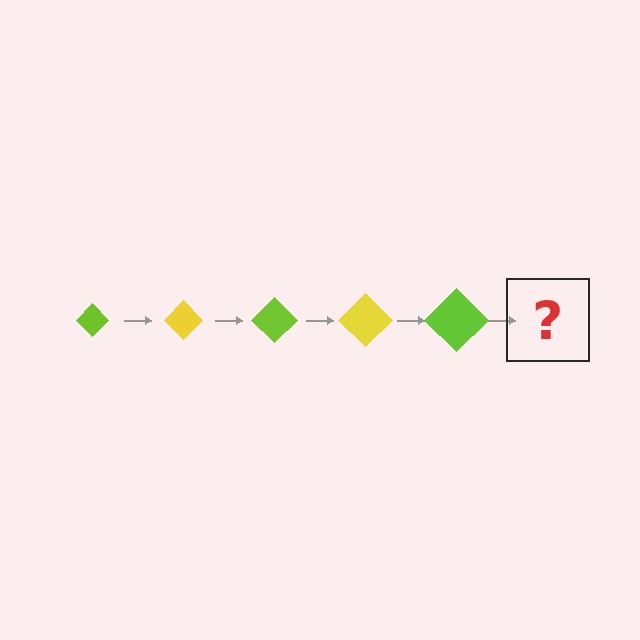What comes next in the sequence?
The next element should be a yellow diamond, larger than the previous one.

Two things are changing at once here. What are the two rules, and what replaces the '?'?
The two rules are that the diamond grows larger each step and the color cycles through lime and yellow. The '?' should be a yellow diamond, larger than the previous one.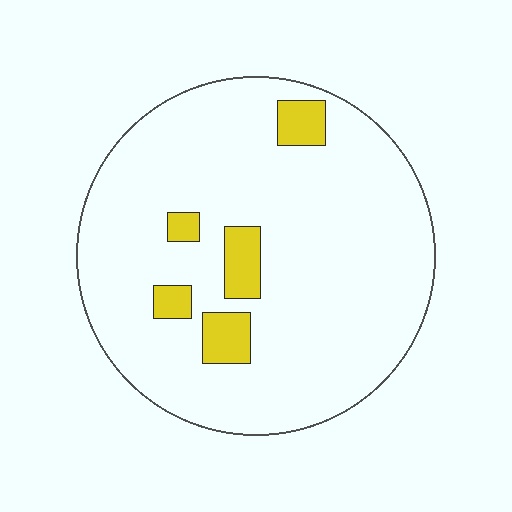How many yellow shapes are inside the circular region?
5.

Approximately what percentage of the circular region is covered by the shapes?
Approximately 10%.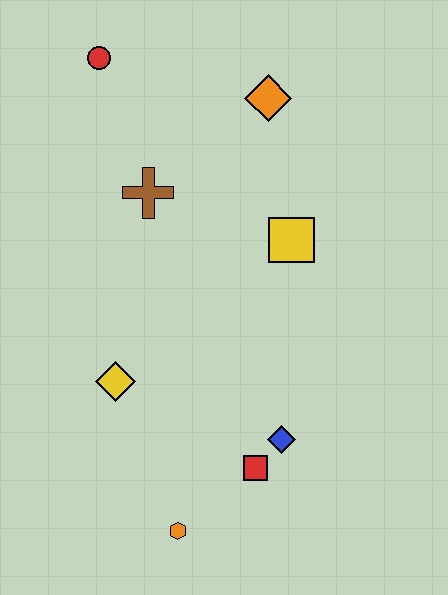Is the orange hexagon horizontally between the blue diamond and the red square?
No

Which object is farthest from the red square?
The red circle is farthest from the red square.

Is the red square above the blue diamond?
No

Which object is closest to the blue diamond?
The red square is closest to the blue diamond.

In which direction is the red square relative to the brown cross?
The red square is below the brown cross.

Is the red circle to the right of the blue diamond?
No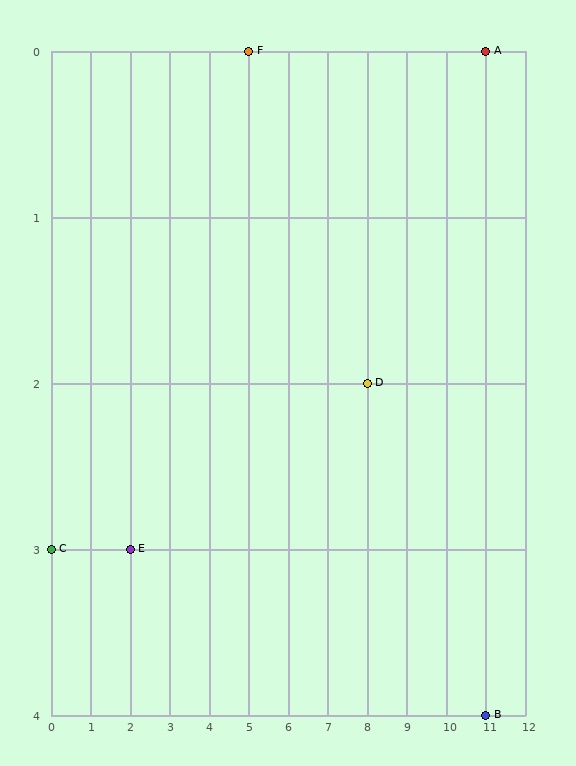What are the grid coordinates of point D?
Point D is at grid coordinates (8, 2).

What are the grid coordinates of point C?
Point C is at grid coordinates (0, 3).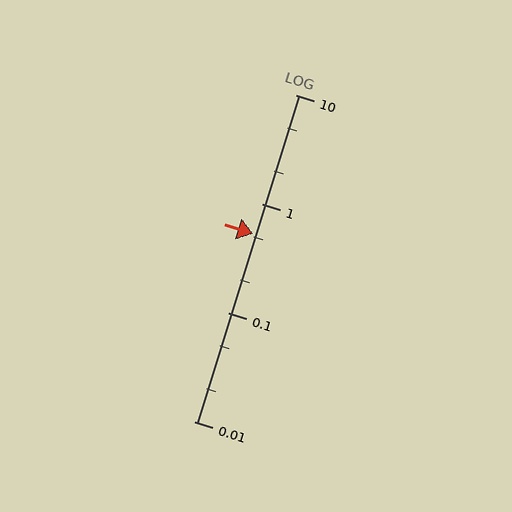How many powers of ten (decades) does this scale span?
The scale spans 3 decades, from 0.01 to 10.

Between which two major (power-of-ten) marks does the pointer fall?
The pointer is between 0.1 and 1.